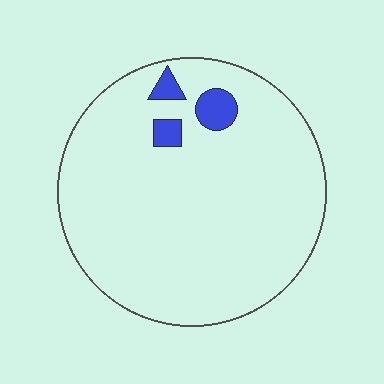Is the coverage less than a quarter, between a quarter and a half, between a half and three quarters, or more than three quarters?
Less than a quarter.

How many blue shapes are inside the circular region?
3.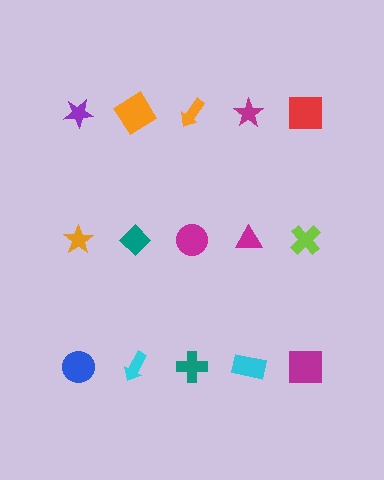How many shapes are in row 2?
5 shapes.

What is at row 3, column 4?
A cyan rectangle.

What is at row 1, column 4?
A magenta star.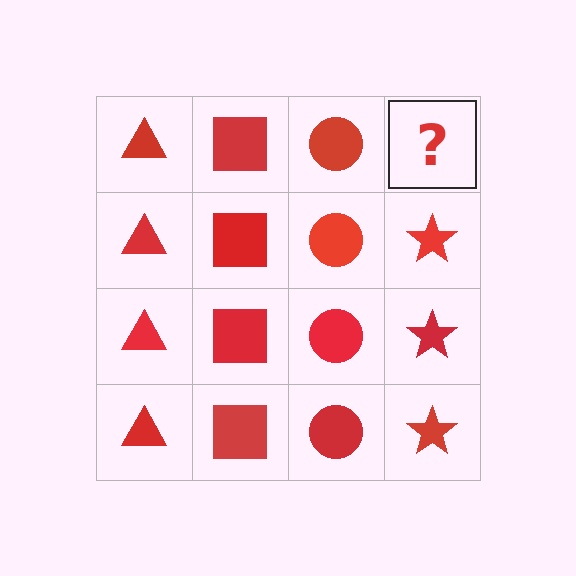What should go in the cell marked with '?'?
The missing cell should contain a red star.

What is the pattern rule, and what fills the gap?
The rule is that each column has a consistent shape. The gap should be filled with a red star.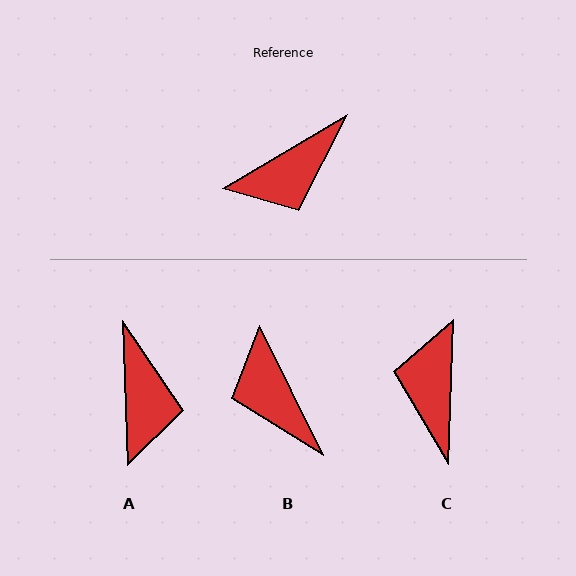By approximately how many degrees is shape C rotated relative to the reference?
Approximately 123 degrees clockwise.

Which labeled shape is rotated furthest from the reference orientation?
C, about 123 degrees away.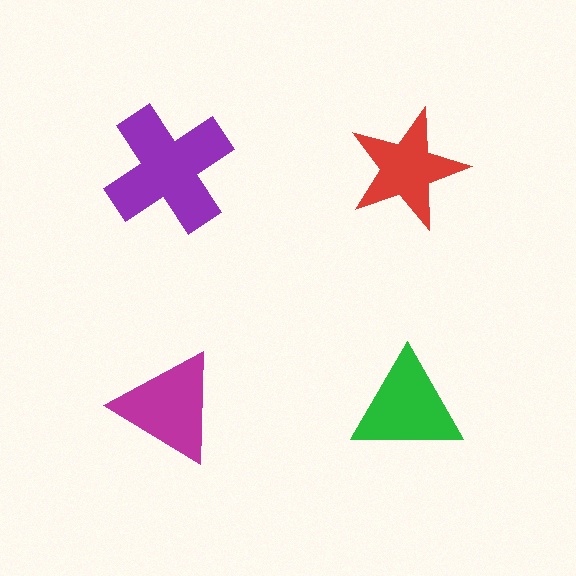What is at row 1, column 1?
A purple cross.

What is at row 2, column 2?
A green triangle.